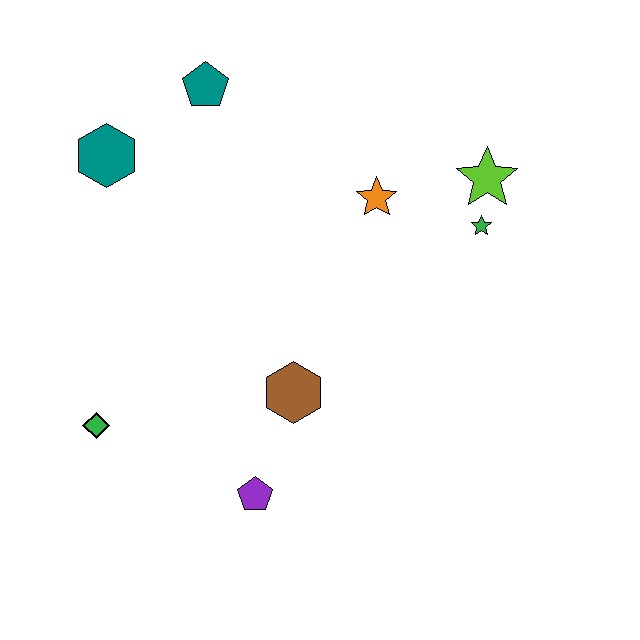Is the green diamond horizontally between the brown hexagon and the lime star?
No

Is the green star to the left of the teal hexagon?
No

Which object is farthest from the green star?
The green diamond is farthest from the green star.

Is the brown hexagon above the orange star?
No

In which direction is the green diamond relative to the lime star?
The green diamond is to the left of the lime star.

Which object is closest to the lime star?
The green star is closest to the lime star.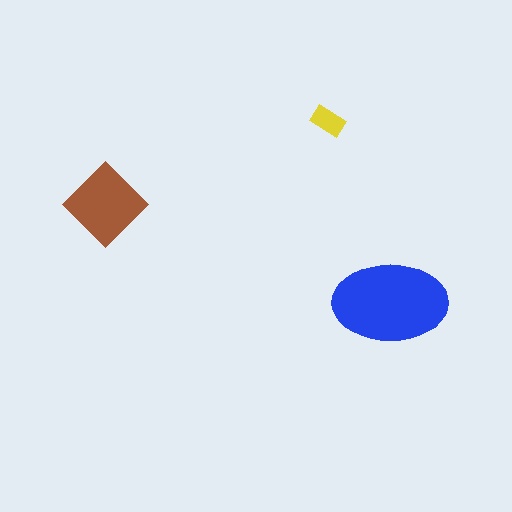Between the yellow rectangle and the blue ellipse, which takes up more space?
The blue ellipse.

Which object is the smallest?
The yellow rectangle.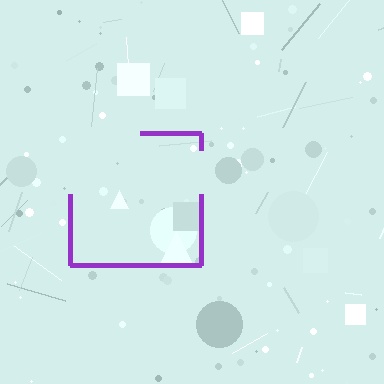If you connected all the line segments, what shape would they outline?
They would outline a square.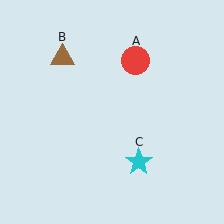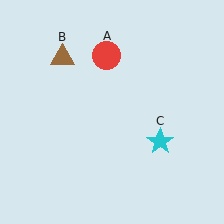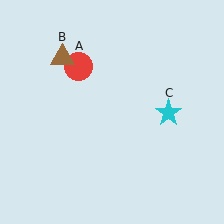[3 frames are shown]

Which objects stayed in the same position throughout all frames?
Brown triangle (object B) remained stationary.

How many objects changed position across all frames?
2 objects changed position: red circle (object A), cyan star (object C).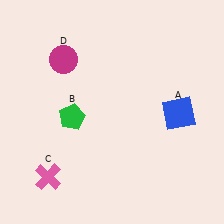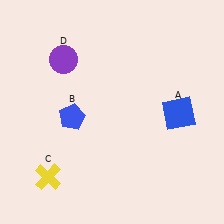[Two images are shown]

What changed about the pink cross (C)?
In Image 1, C is pink. In Image 2, it changed to yellow.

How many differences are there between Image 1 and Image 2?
There are 3 differences between the two images.